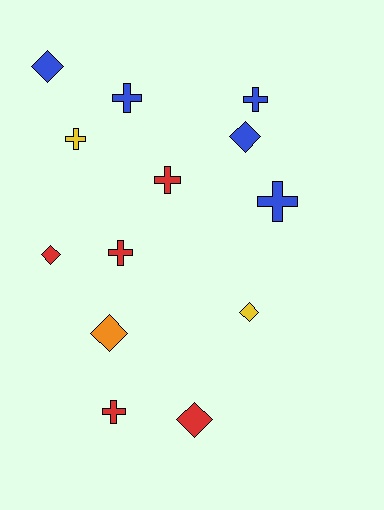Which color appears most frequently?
Red, with 5 objects.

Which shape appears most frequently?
Cross, with 7 objects.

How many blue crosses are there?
There are 3 blue crosses.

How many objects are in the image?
There are 13 objects.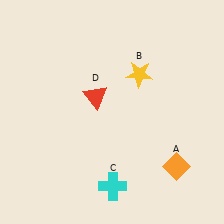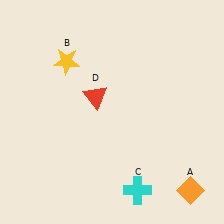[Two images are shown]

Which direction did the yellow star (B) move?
The yellow star (B) moved left.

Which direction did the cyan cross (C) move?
The cyan cross (C) moved right.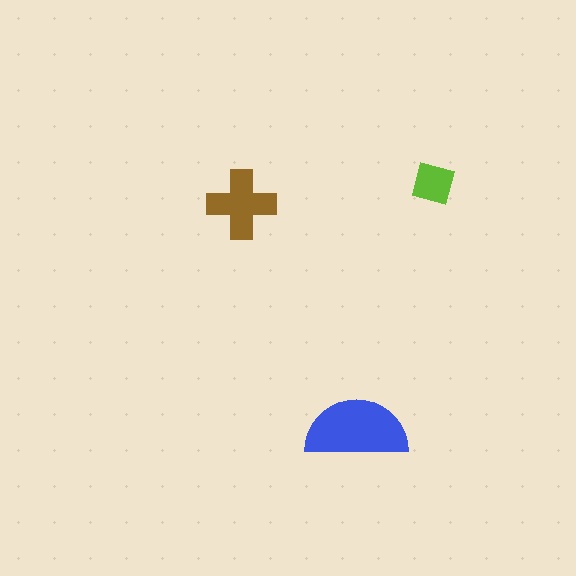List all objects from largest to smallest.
The blue semicircle, the brown cross, the lime square.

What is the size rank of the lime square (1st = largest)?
3rd.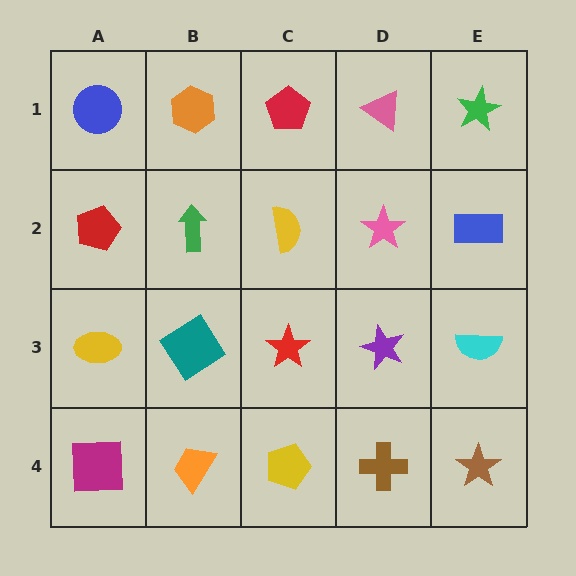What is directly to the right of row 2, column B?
A yellow semicircle.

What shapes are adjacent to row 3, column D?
A pink star (row 2, column D), a brown cross (row 4, column D), a red star (row 3, column C), a cyan semicircle (row 3, column E).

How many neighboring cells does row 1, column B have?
3.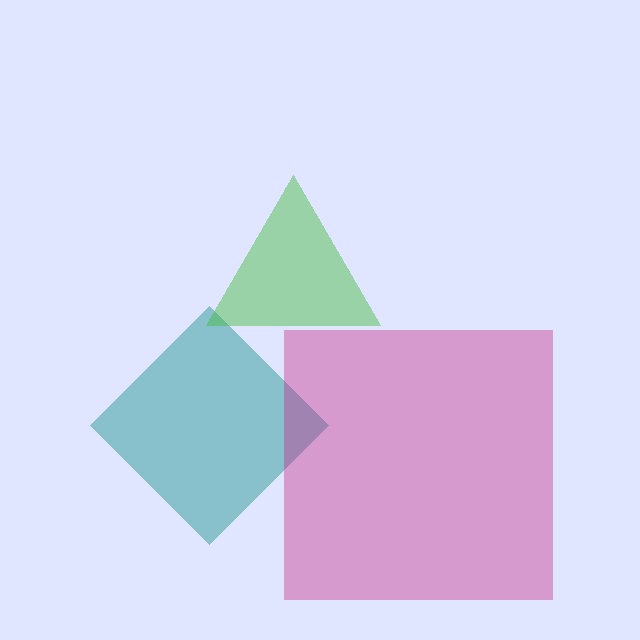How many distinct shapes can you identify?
There are 3 distinct shapes: a teal diamond, a magenta square, a green triangle.